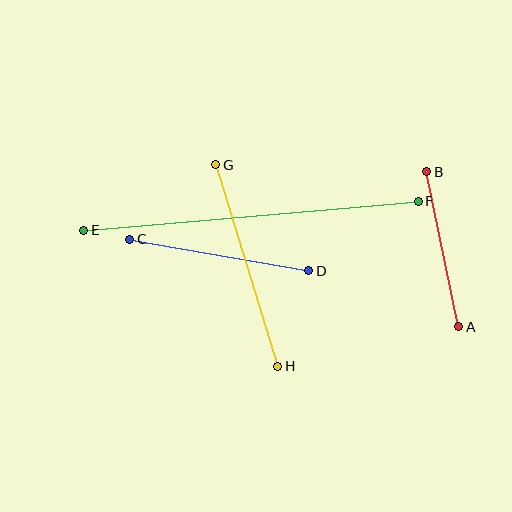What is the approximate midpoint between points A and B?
The midpoint is at approximately (443, 249) pixels.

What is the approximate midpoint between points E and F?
The midpoint is at approximately (251, 216) pixels.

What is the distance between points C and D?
The distance is approximately 181 pixels.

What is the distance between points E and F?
The distance is approximately 336 pixels.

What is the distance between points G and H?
The distance is approximately 211 pixels.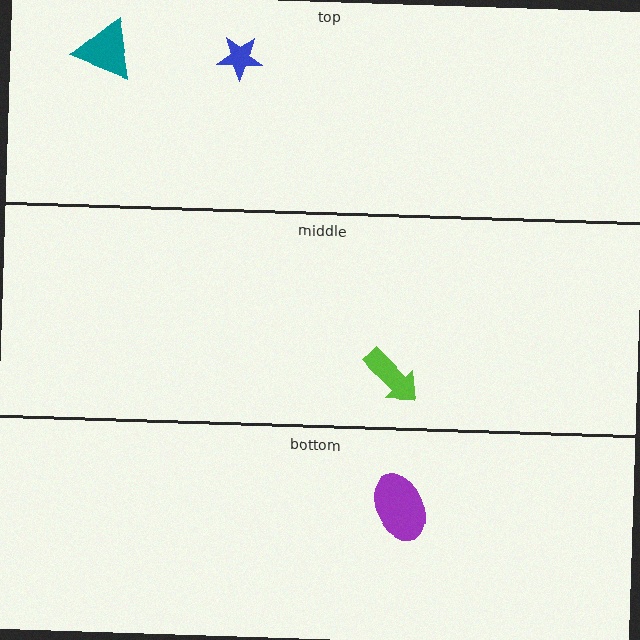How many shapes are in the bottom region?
1.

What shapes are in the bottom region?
The purple ellipse.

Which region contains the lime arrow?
The middle region.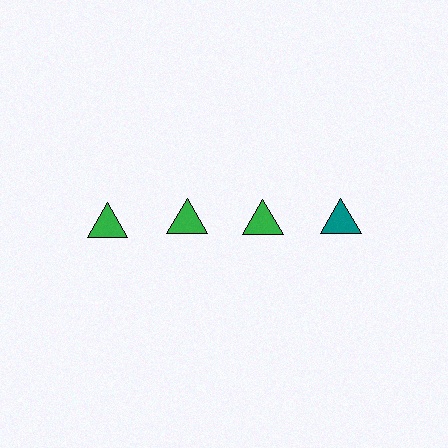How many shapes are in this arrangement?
There are 4 shapes arranged in a grid pattern.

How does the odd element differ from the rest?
It has a different color: teal instead of green.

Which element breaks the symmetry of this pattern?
The teal triangle in the top row, second from right column breaks the symmetry. All other shapes are green triangles.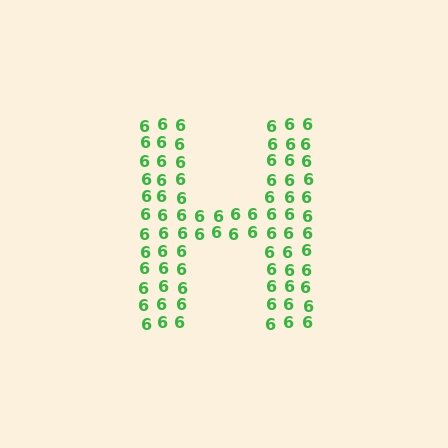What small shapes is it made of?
It is made of small digit 6's.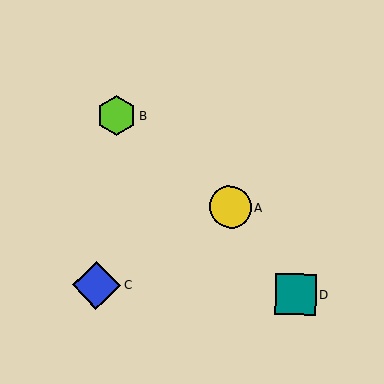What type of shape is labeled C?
Shape C is a blue diamond.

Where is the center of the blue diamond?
The center of the blue diamond is at (96, 285).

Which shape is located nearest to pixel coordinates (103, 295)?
The blue diamond (labeled C) at (96, 285) is nearest to that location.